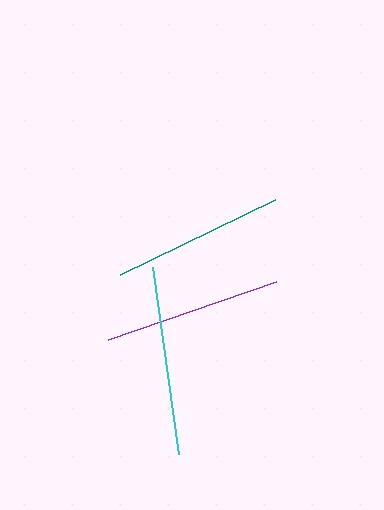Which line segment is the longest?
The cyan line is the longest at approximately 189 pixels.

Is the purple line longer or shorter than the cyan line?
The cyan line is longer than the purple line.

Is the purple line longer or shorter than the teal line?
The purple line is longer than the teal line.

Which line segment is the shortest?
The teal line is the shortest at approximately 172 pixels.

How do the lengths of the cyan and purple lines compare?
The cyan and purple lines are approximately the same length.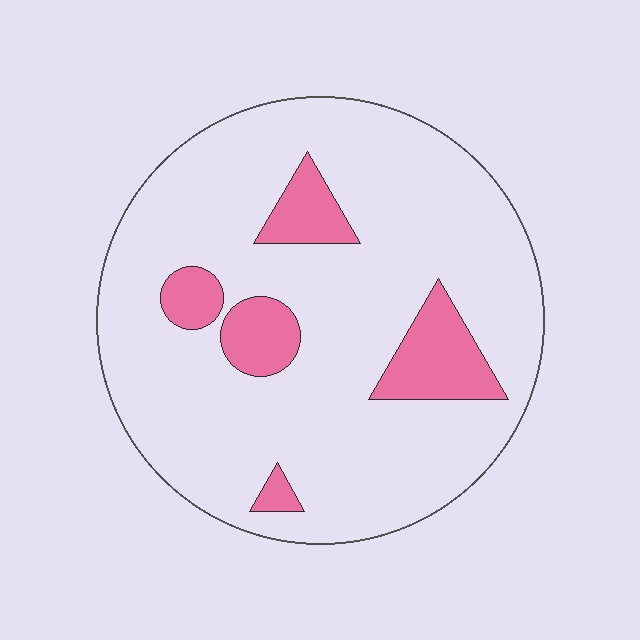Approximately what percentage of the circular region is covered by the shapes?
Approximately 15%.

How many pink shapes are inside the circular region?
5.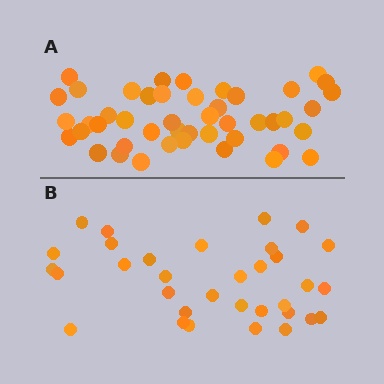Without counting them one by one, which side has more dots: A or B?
Region A (the top region) has more dots.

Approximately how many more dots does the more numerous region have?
Region A has approximately 15 more dots than region B.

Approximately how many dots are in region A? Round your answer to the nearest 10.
About 50 dots. (The exact count is 46, which rounds to 50.)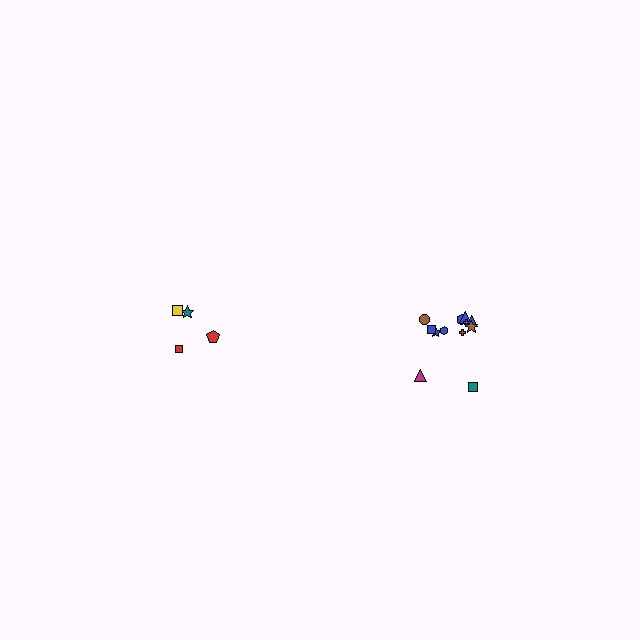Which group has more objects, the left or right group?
The right group.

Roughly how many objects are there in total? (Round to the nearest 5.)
Roughly 15 objects in total.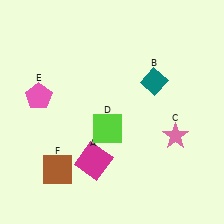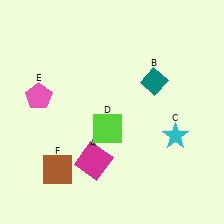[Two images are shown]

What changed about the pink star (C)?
In Image 1, C is pink. In Image 2, it changed to cyan.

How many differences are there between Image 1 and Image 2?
There is 1 difference between the two images.